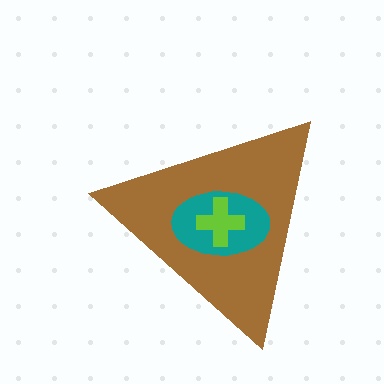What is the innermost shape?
The lime cross.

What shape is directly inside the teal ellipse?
The lime cross.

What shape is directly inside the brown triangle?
The teal ellipse.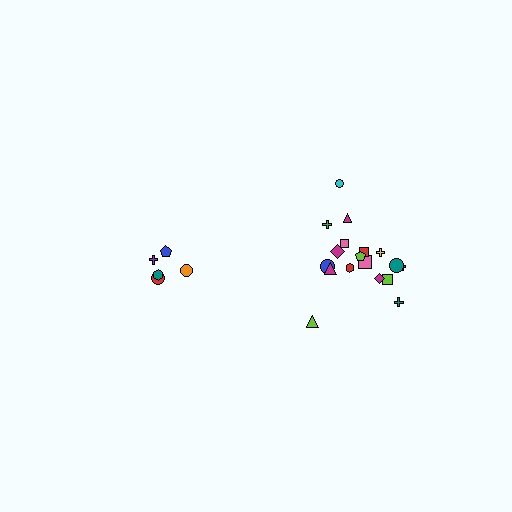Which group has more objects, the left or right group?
The right group.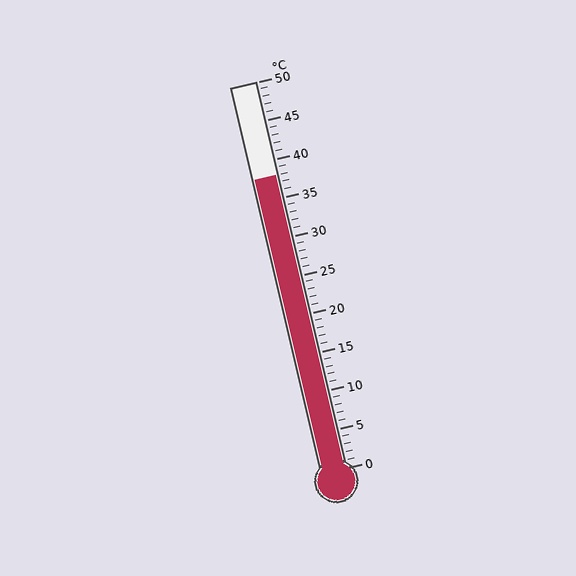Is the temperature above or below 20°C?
The temperature is above 20°C.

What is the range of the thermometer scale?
The thermometer scale ranges from 0°C to 50°C.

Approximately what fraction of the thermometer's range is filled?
The thermometer is filled to approximately 75% of its range.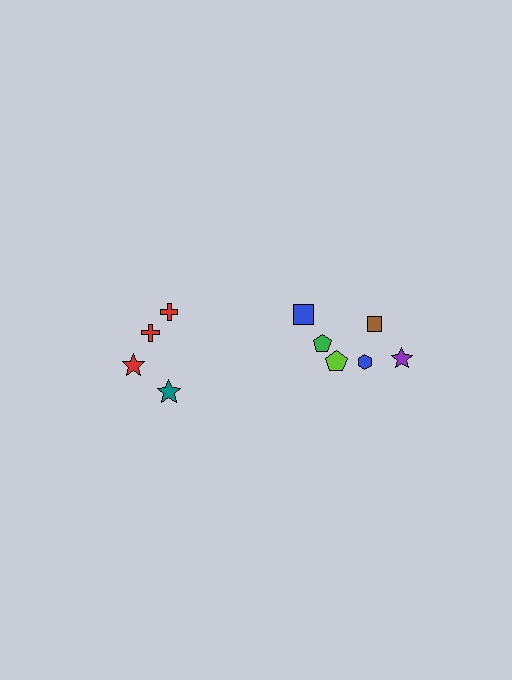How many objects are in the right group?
There are 6 objects.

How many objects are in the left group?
There are 4 objects.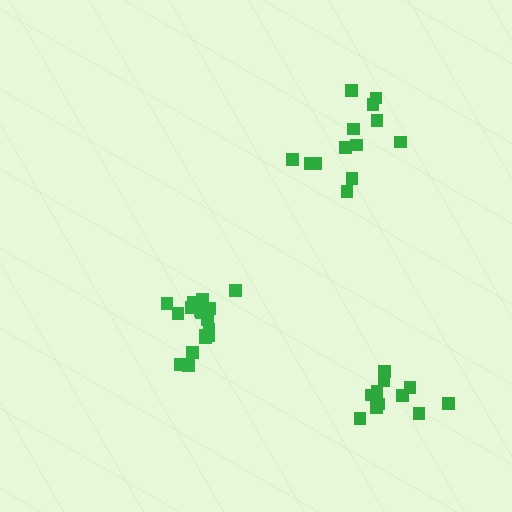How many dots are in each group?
Group 1: 11 dots, Group 2: 13 dots, Group 3: 17 dots (41 total).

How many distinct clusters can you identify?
There are 3 distinct clusters.